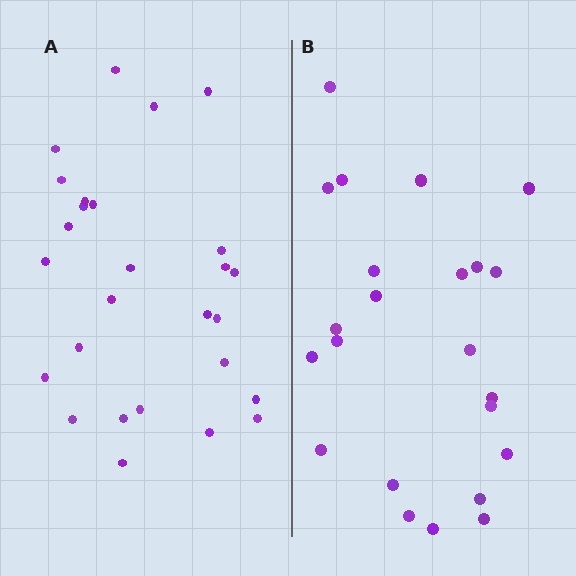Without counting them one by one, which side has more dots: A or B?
Region A (the left region) has more dots.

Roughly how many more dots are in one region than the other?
Region A has about 4 more dots than region B.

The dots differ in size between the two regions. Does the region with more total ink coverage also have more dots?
No. Region B has more total ink coverage because its dots are larger, but region A actually contains more individual dots. Total area can be misleading — the number of items is what matters here.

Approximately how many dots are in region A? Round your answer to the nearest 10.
About 30 dots. (The exact count is 27, which rounds to 30.)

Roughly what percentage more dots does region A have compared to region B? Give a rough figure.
About 15% more.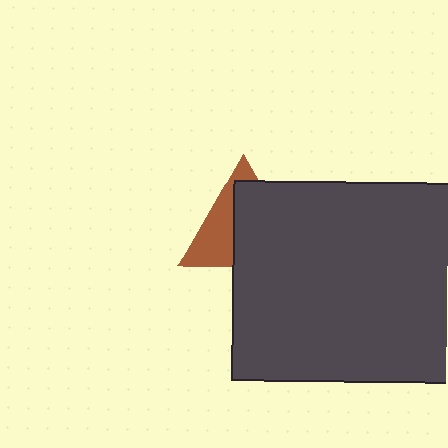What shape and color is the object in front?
The object in front is a dark gray rectangle.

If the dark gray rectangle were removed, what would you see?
You would see the complete brown triangle.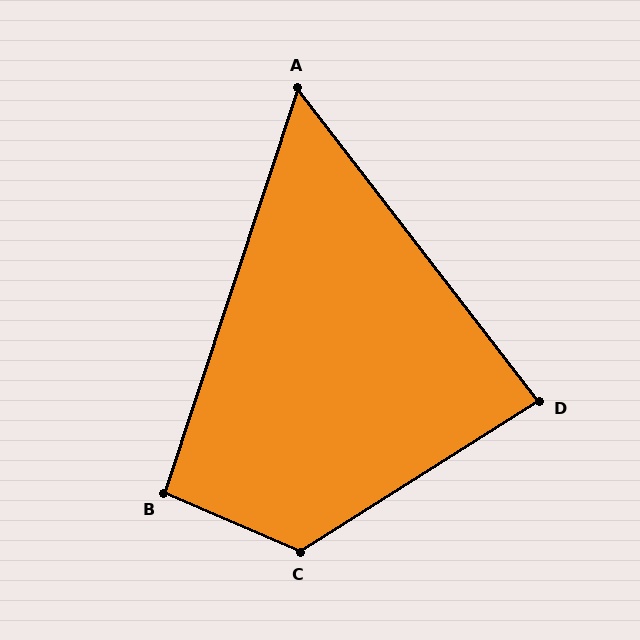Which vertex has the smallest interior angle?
A, at approximately 56 degrees.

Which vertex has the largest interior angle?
C, at approximately 124 degrees.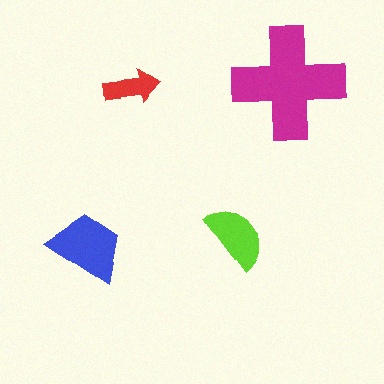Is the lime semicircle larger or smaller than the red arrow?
Larger.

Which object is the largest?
The magenta cross.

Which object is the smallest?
The red arrow.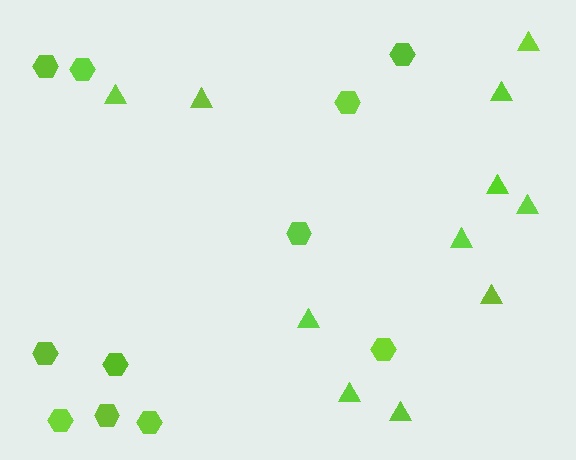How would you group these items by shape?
There are 2 groups: one group of triangles (11) and one group of hexagons (11).